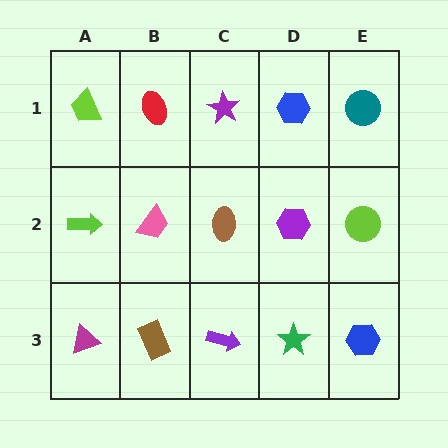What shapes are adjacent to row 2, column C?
A purple star (row 1, column C), a purple arrow (row 3, column C), a pink trapezoid (row 2, column B), a purple hexagon (row 2, column D).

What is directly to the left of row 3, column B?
A magenta triangle.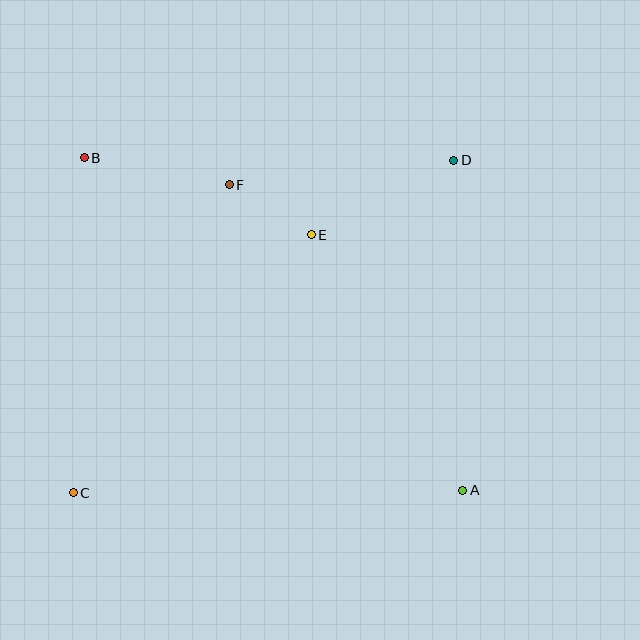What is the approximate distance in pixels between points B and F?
The distance between B and F is approximately 147 pixels.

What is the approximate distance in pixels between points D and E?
The distance between D and E is approximately 161 pixels.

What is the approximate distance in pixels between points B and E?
The distance between B and E is approximately 239 pixels.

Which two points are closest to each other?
Points E and F are closest to each other.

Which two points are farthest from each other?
Points C and D are farthest from each other.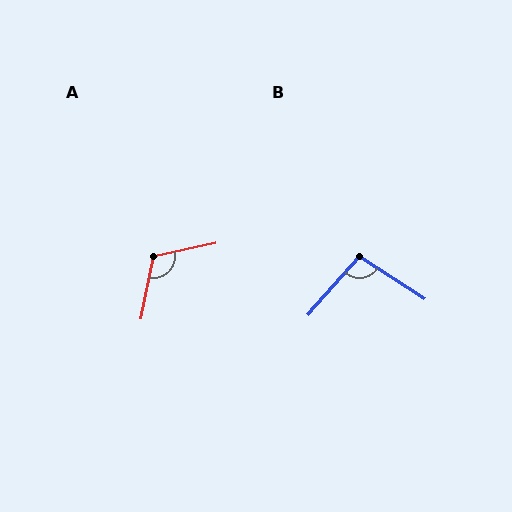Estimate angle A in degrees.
Approximately 114 degrees.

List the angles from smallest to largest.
B (99°), A (114°).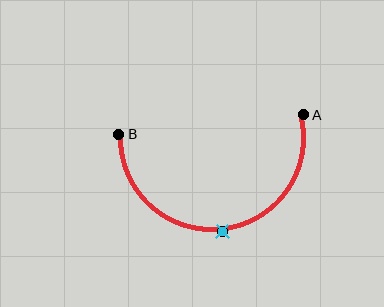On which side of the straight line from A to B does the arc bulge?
The arc bulges below the straight line connecting A and B.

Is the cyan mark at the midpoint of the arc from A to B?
Yes. The cyan mark lies on the arc at equal arc-length from both A and B — it is the arc midpoint.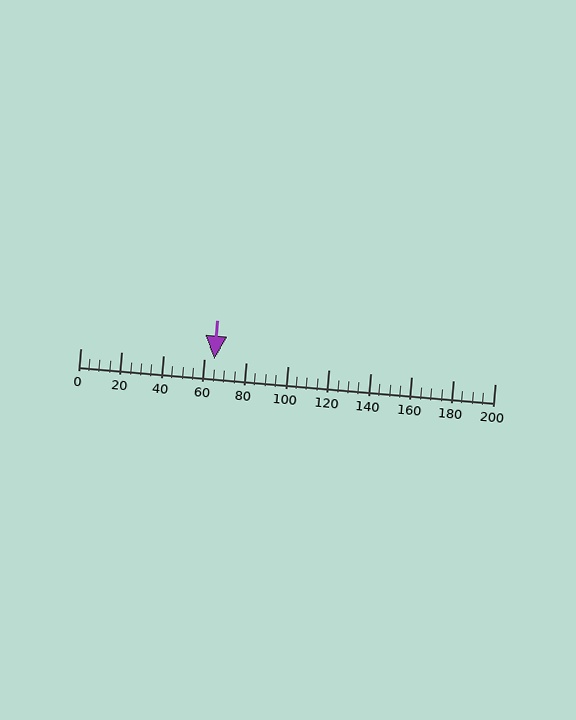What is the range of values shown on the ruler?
The ruler shows values from 0 to 200.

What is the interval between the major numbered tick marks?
The major tick marks are spaced 20 units apart.